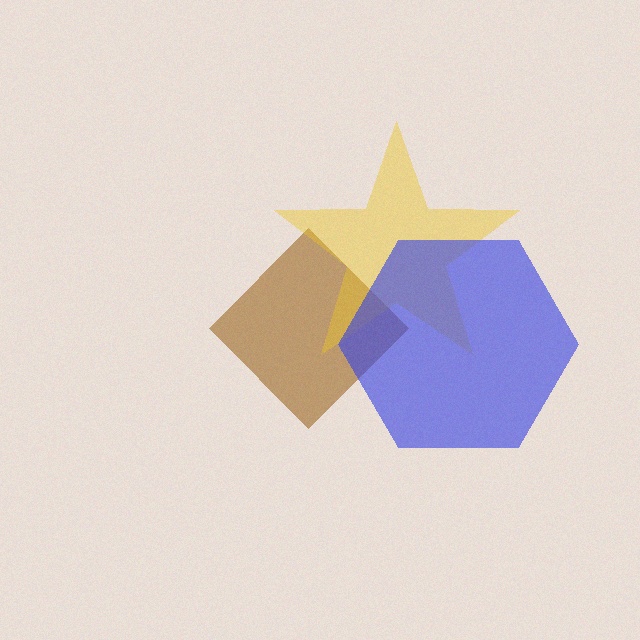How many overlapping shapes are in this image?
There are 3 overlapping shapes in the image.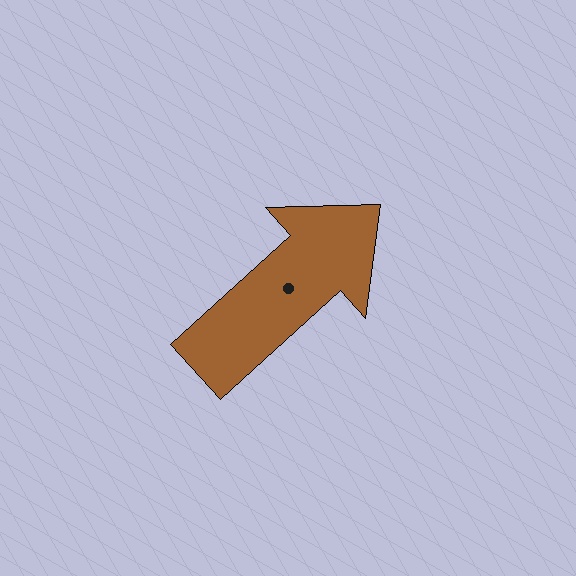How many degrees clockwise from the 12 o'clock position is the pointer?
Approximately 48 degrees.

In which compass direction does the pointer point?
Northeast.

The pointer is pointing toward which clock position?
Roughly 2 o'clock.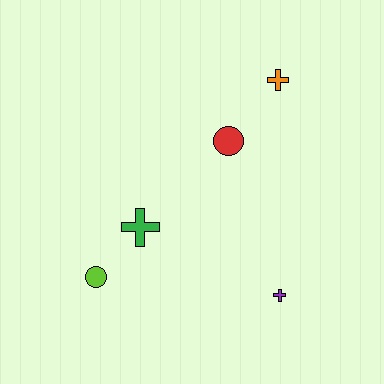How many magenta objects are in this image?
There are no magenta objects.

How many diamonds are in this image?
There are no diamonds.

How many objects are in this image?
There are 5 objects.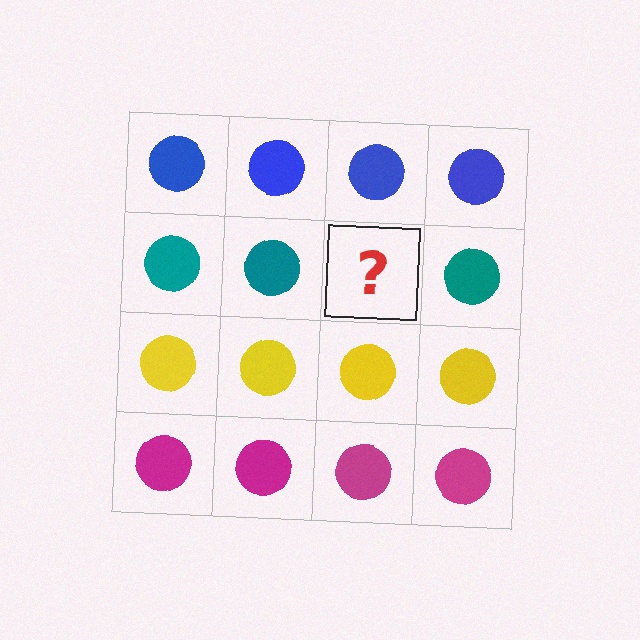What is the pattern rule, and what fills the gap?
The rule is that each row has a consistent color. The gap should be filled with a teal circle.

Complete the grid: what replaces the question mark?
The question mark should be replaced with a teal circle.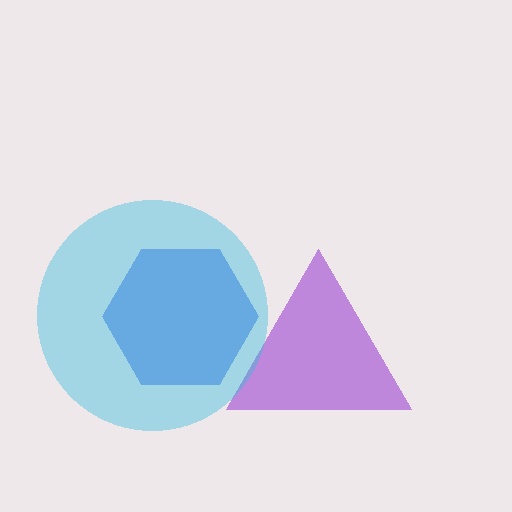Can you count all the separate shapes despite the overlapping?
Yes, there are 3 separate shapes.